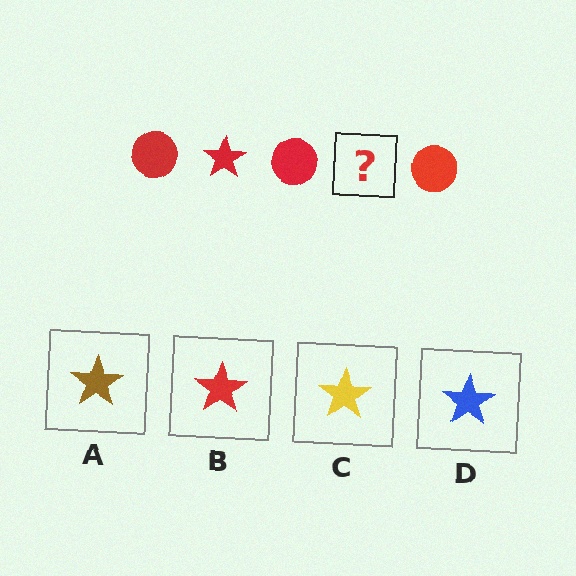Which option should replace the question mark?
Option B.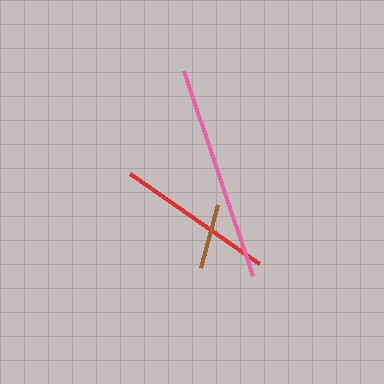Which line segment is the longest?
The pink line is the longest at approximately 216 pixels.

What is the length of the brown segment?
The brown segment is approximately 65 pixels long.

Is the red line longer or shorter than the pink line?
The pink line is longer than the red line.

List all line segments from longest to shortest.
From longest to shortest: pink, red, brown.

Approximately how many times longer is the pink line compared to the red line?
The pink line is approximately 1.4 times the length of the red line.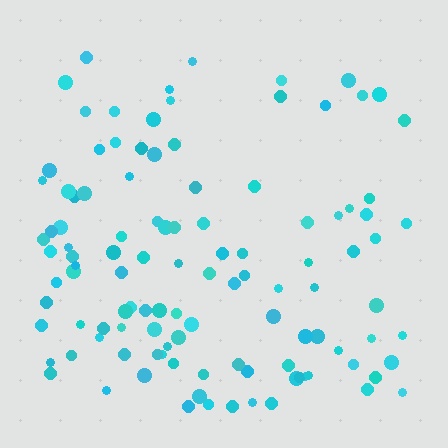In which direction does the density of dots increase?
From top to bottom, with the bottom side densest.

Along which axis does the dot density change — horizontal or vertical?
Vertical.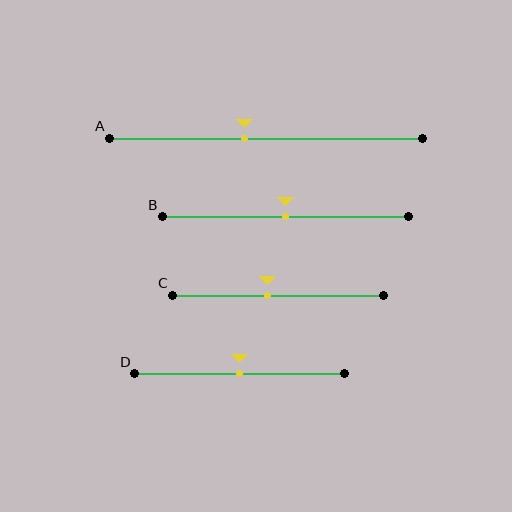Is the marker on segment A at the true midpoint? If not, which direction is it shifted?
No, the marker on segment A is shifted to the left by about 7% of the segment length.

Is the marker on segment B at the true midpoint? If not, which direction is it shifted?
Yes, the marker on segment B is at the true midpoint.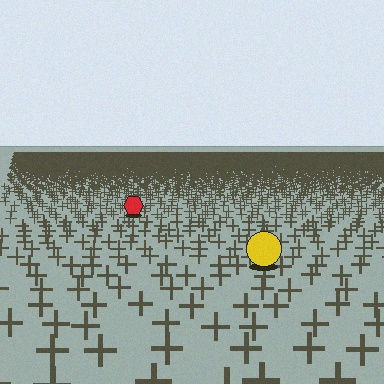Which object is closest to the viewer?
The yellow circle is closest. The texture marks near it are larger and more spread out.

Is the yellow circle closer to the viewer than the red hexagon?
Yes. The yellow circle is closer — you can tell from the texture gradient: the ground texture is coarser near it.